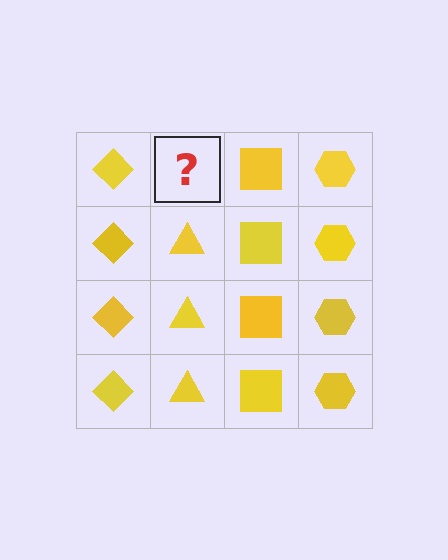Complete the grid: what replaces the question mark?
The question mark should be replaced with a yellow triangle.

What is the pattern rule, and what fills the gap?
The rule is that each column has a consistent shape. The gap should be filled with a yellow triangle.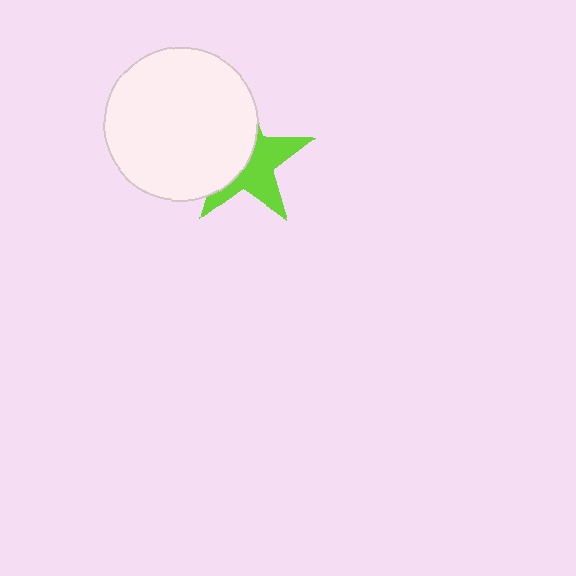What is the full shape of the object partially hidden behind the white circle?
The partially hidden object is a lime star.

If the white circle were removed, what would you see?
You would see the complete lime star.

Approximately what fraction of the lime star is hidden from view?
Roughly 50% of the lime star is hidden behind the white circle.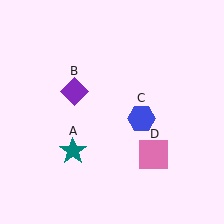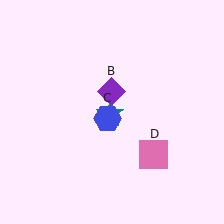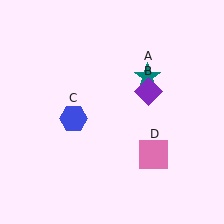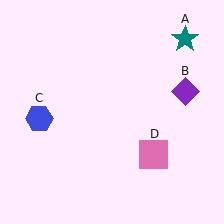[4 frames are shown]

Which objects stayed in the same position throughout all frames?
Pink square (object D) remained stationary.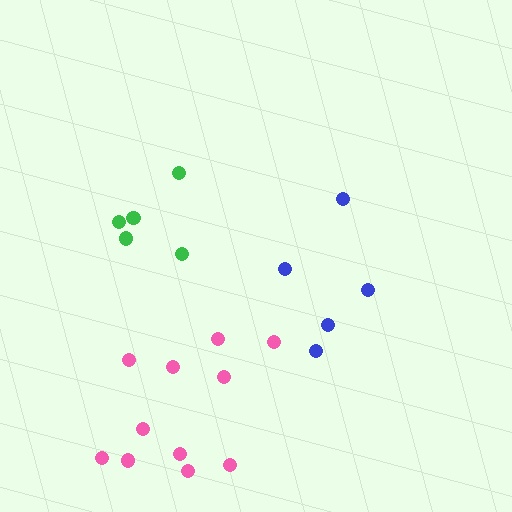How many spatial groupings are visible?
There are 3 spatial groupings.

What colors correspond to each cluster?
The clusters are colored: pink, green, blue.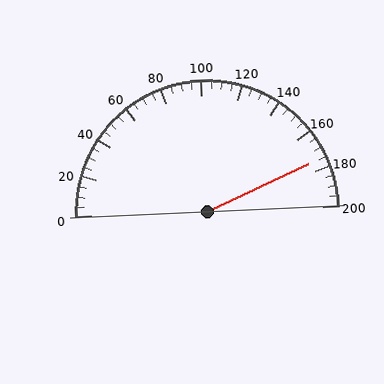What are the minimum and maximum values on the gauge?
The gauge ranges from 0 to 200.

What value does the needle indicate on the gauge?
The needle indicates approximately 175.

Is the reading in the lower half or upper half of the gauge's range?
The reading is in the upper half of the range (0 to 200).